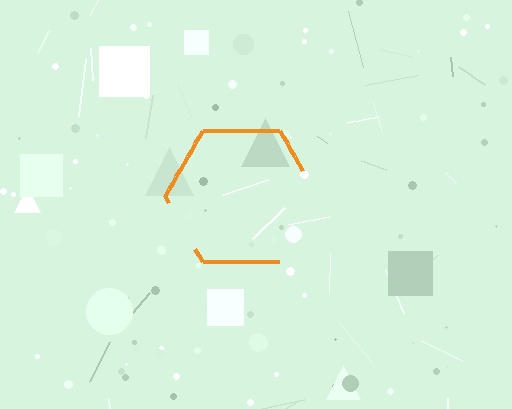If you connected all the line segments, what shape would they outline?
They would outline a hexagon.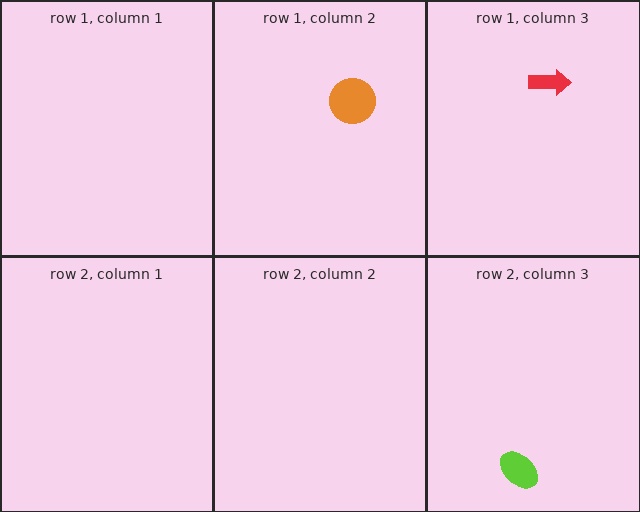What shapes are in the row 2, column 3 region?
The lime ellipse.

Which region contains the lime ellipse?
The row 2, column 3 region.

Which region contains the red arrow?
The row 1, column 3 region.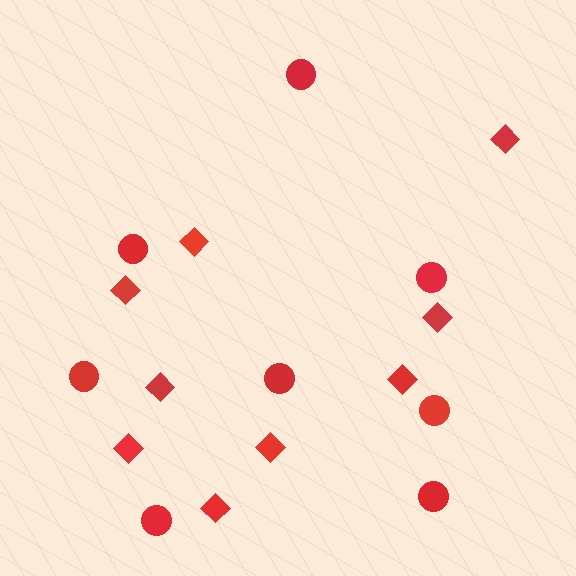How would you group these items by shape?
There are 2 groups: one group of circles (8) and one group of diamonds (9).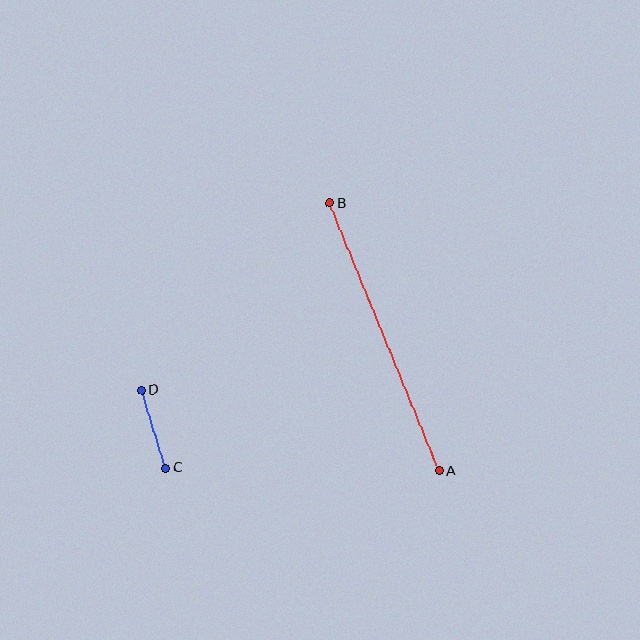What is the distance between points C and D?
The distance is approximately 82 pixels.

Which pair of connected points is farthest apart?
Points A and B are farthest apart.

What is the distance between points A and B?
The distance is approximately 289 pixels.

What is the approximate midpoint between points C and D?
The midpoint is at approximately (154, 429) pixels.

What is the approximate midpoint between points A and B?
The midpoint is at approximately (385, 337) pixels.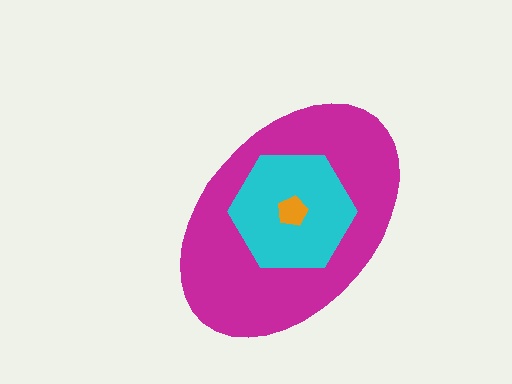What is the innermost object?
The orange pentagon.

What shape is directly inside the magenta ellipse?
The cyan hexagon.